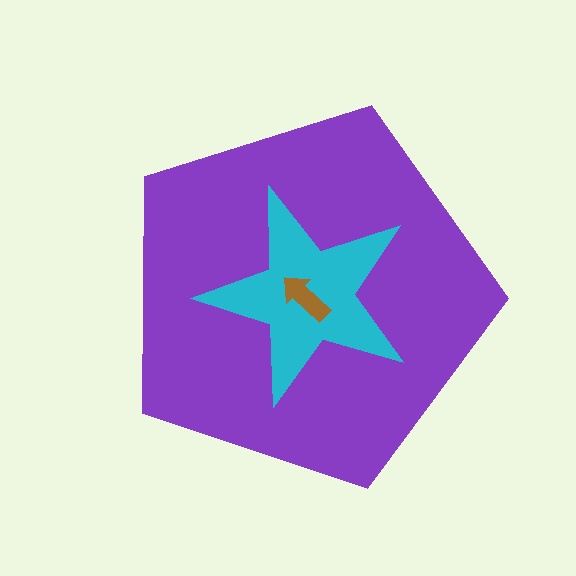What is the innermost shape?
The brown arrow.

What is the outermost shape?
The purple pentagon.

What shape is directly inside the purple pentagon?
The cyan star.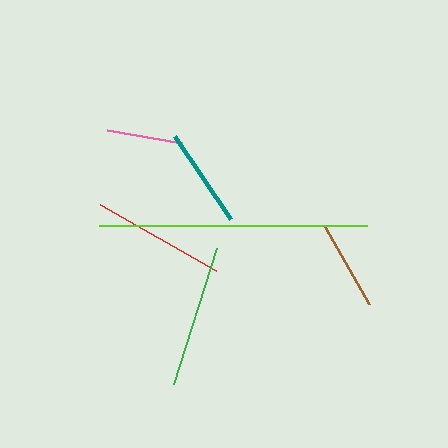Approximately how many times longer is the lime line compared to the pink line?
The lime line is approximately 3.6 times the length of the pink line.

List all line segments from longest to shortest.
From longest to shortest: lime, green, red, teal, brown, pink.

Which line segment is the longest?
The lime line is the longest at approximately 268 pixels.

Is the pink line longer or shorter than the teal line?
The teal line is longer than the pink line.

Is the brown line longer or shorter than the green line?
The green line is longer than the brown line.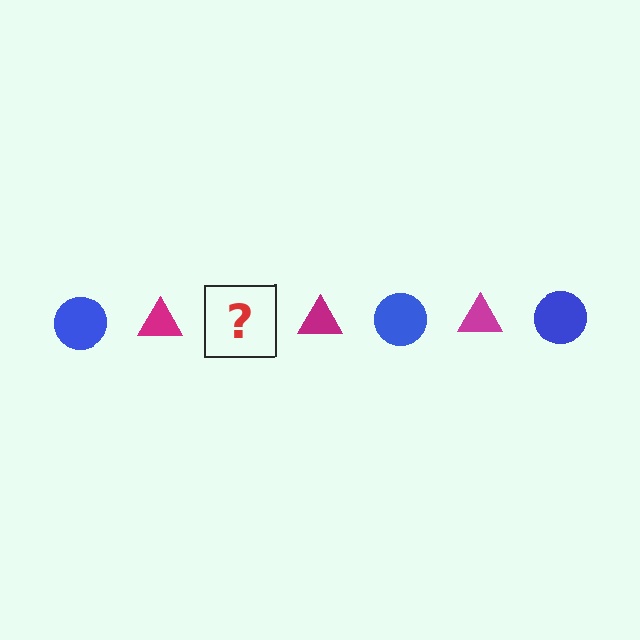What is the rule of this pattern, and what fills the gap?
The rule is that the pattern alternates between blue circle and magenta triangle. The gap should be filled with a blue circle.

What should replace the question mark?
The question mark should be replaced with a blue circle.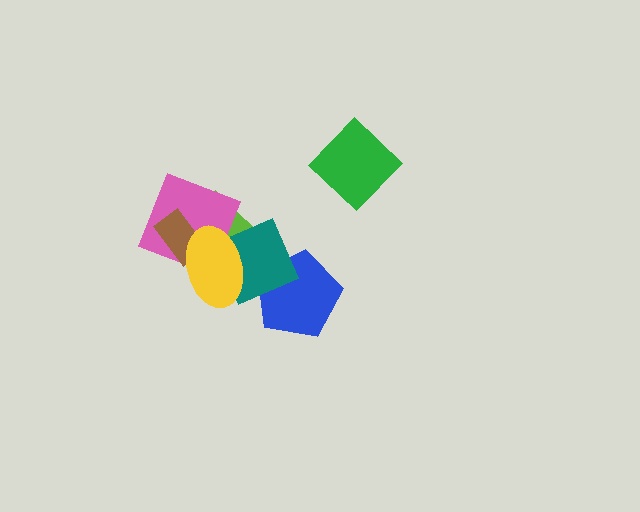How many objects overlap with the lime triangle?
4 objects overlap with the lime triangle.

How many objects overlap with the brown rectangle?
3 objects overlap with the brown rectangle.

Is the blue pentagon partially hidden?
Yes, it is partially covered by another shape.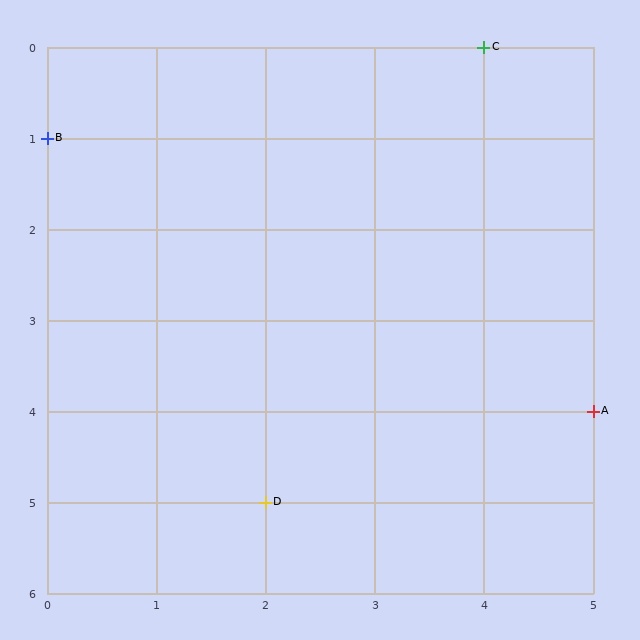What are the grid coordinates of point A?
Point A is at grid coordinates (5, 4).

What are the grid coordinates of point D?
Point D is at grid coordinates (2, 5).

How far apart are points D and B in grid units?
Points D and B are 2 columns and 4 rows apart (about 4.5 grid units diagonally).